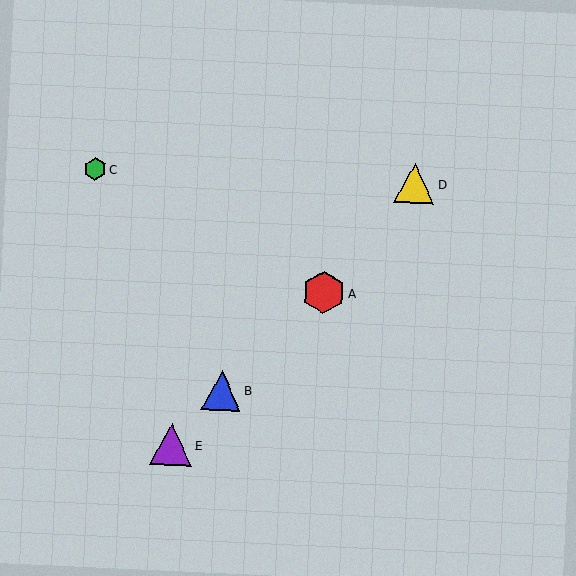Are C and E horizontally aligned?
No, C is at y≈169 and E is at y≈444.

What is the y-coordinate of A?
Object A is at y≈293.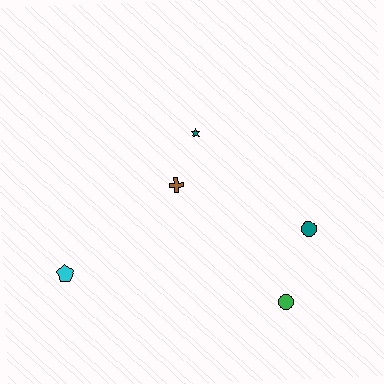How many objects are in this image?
There are 5 objects.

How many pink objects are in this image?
There are no pink objects.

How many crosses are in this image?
There is 1 cross.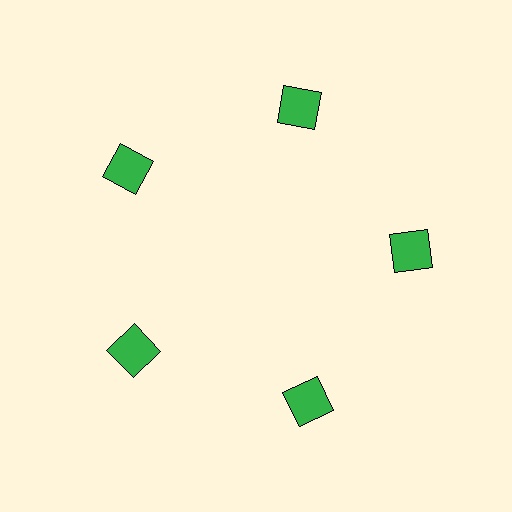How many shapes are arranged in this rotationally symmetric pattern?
There are 5 shapes, arranged in 5 groups of 1.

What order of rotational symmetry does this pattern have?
This pattern has 5-fold rotational symmetry.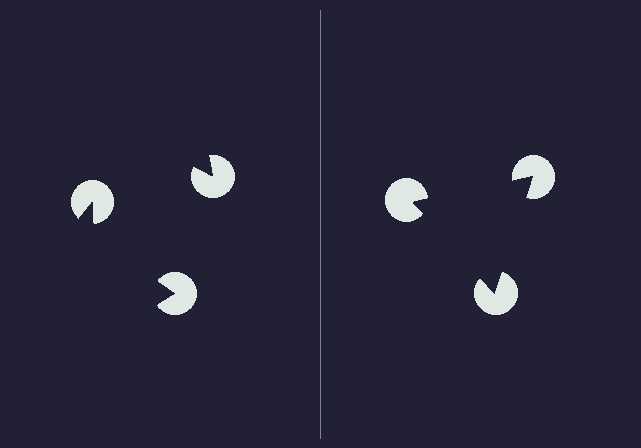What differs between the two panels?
The pac-man discs are positioned identically on both sides; only the wedge orientations differ. On the right they align to a triangle; on the left they are misaligned.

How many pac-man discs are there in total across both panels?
6 — 3 on each side.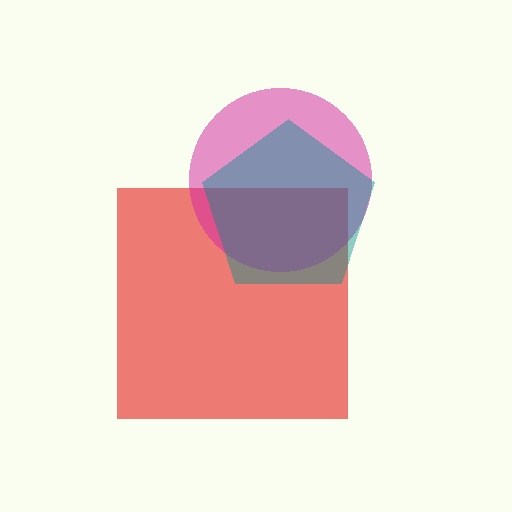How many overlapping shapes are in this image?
There are 3 overlapping shapes in the image.